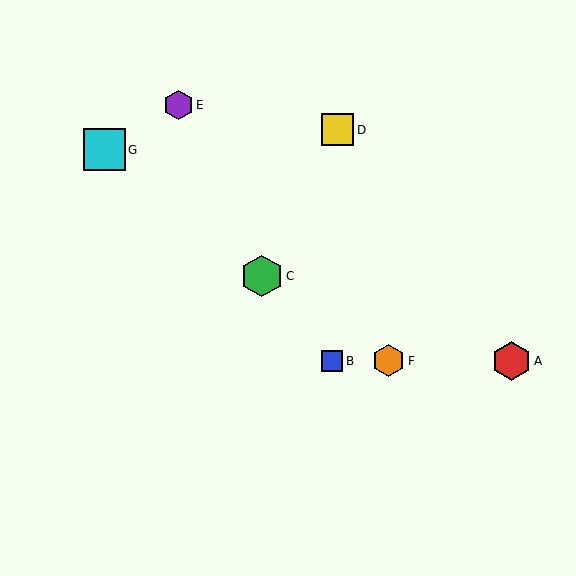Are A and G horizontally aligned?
No, A is at y≈361 and G is at y≈150.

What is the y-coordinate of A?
Object A is at y≈361.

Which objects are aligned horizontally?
Objects A, B, F are aligned horizontally.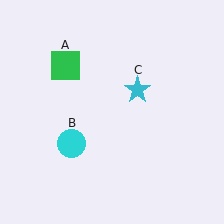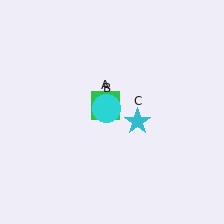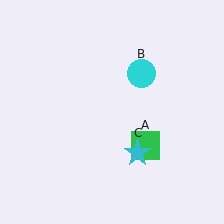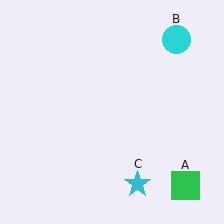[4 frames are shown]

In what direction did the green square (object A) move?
The green square (object A) moved down and to the right.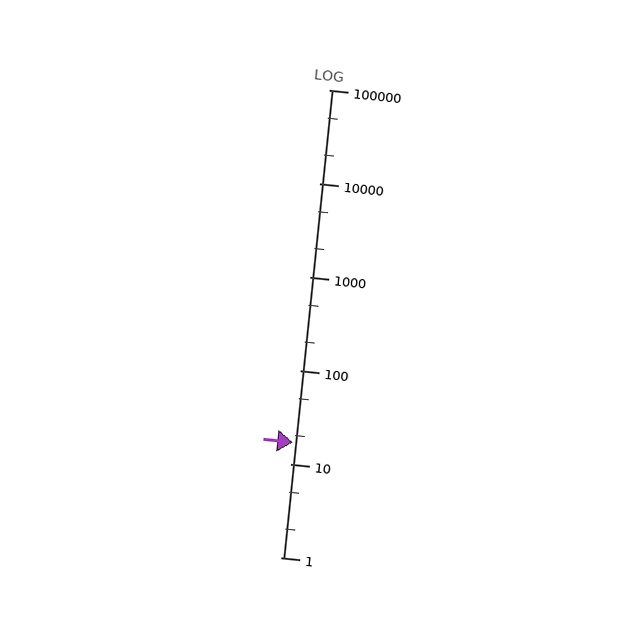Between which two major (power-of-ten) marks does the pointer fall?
The pointer is between 10 and 100.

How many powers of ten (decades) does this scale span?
The scale spans 5 decades, from 1 to 100000.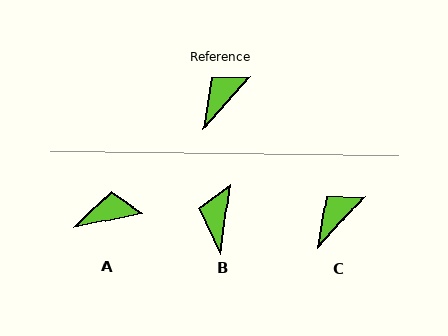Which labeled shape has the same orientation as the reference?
C.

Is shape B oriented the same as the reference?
No, it is off by about 34 degrees.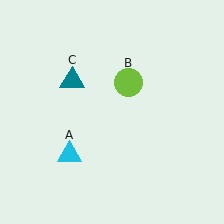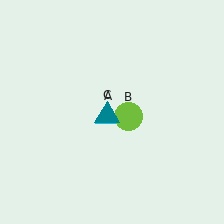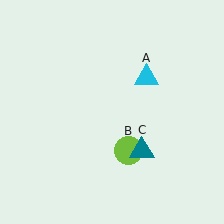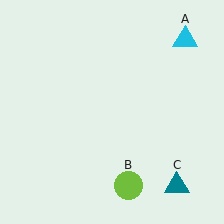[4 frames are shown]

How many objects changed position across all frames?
3 objects changed position: cyan triangle (object A), lime circle (object B), teal triangle (object C).